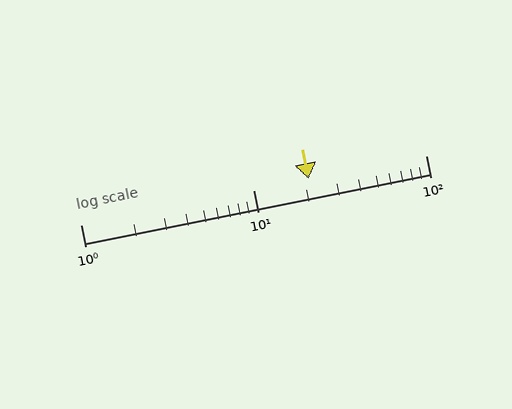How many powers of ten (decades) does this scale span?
The scale spans 2 decades, from 1 to 100.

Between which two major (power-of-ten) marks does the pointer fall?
The pointer is between 10 and 100.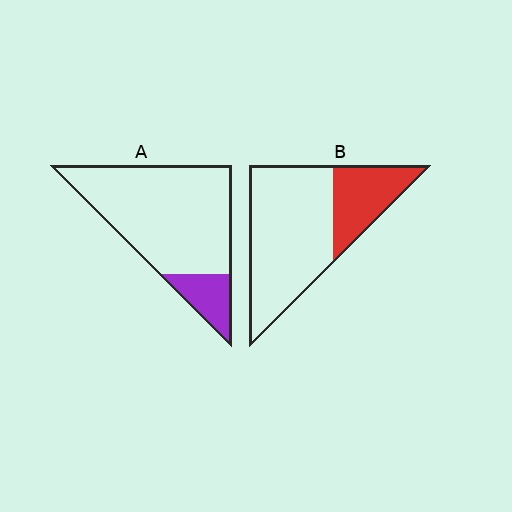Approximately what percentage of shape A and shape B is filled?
A is approximately 15% and B is approximately 30%.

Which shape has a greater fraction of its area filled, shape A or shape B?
Shape B.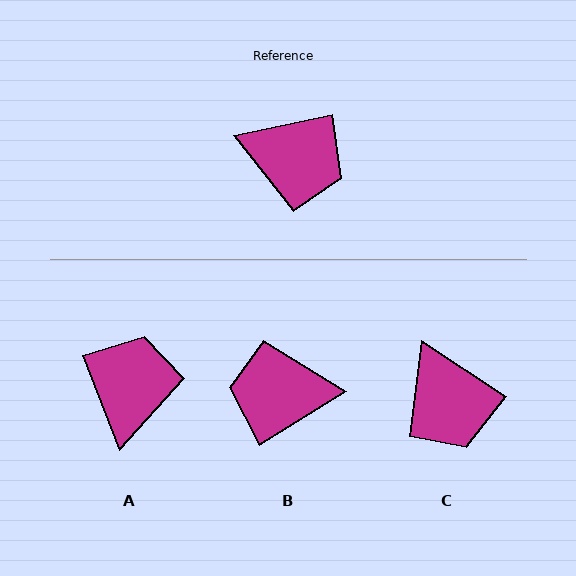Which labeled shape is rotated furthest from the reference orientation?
B, about 160 degrees away.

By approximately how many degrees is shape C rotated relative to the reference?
Approximately 45 degrees clockwise.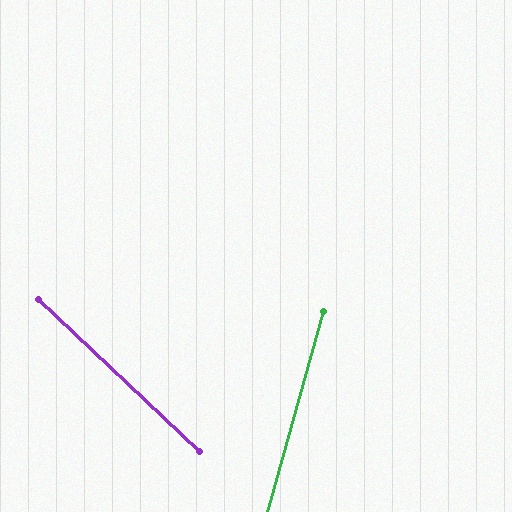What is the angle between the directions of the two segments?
Approximately 62 degrees.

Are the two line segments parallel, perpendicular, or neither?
Neither parallel nor perpendicular — they differ by about 62°.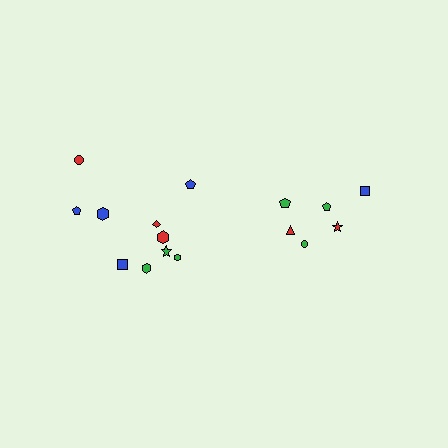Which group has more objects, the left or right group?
The left group.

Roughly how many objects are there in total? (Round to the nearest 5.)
Roughly 15 objects in total.